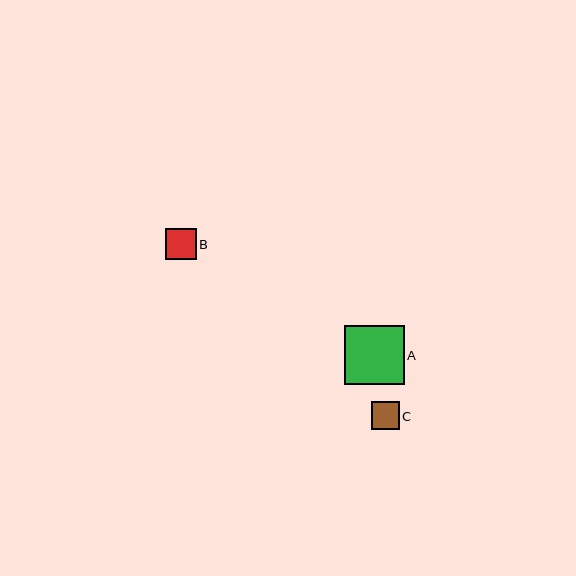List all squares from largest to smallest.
From largest to smallest: A, B, C.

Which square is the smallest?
Square C is the smallest with a size of approximately 28 pixels.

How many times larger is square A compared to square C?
Square A is approximately 2.1 times the size of square C.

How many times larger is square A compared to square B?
Square A is approximately 2.0 times the size of square B.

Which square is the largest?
Square A is the largest with a size of approximately 60 pixels.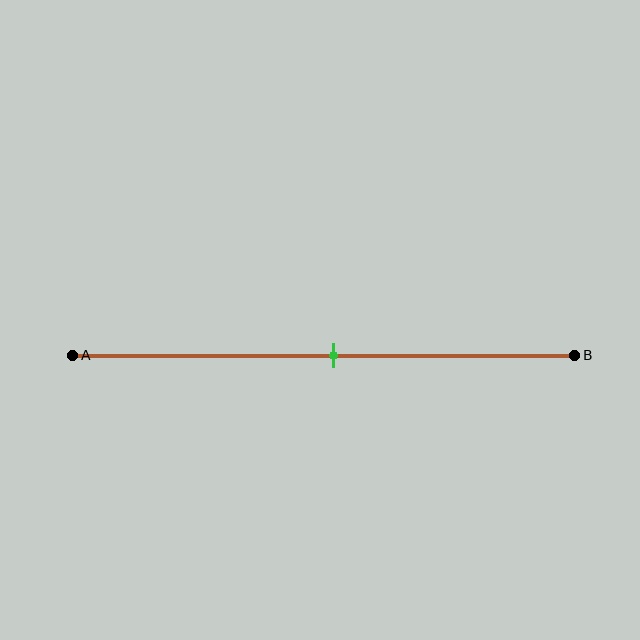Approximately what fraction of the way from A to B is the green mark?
The green mark is approximately 50% of the way from A to B.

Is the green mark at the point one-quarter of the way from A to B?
No, the mark is at about 50% from A, not at the 25% one-quarter point.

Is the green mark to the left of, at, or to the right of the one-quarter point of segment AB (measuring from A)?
The green mark is to the right of the one-quarter point of segment AB.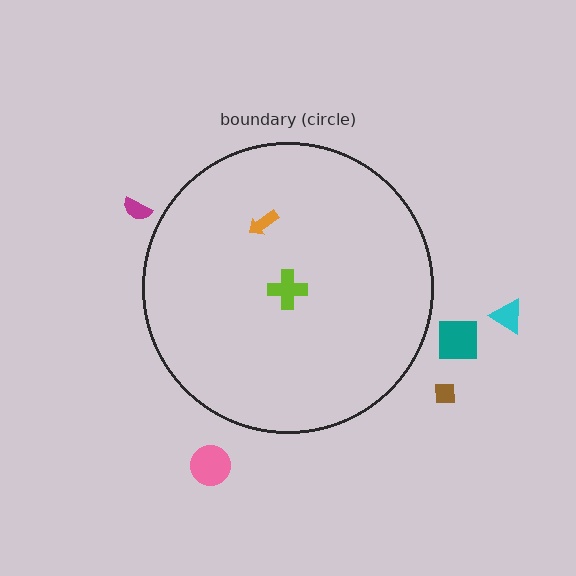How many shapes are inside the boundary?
2 inside, 5 outside.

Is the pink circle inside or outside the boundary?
Outside.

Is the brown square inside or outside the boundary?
Outside.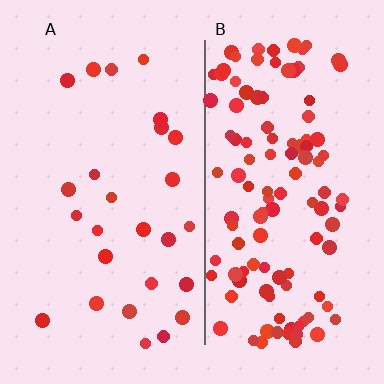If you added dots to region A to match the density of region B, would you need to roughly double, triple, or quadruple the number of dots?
Approximately quadruple.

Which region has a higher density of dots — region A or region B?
B (the right).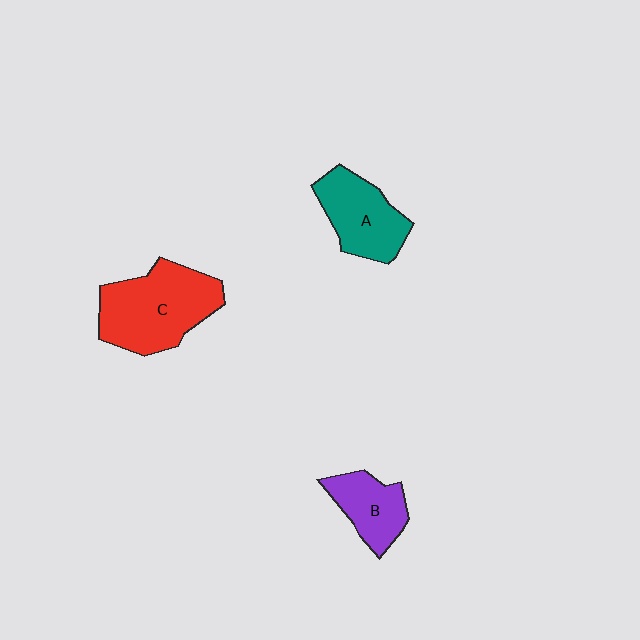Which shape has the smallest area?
Shape B (purple).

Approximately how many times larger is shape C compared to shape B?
Approximately 1.9 times.